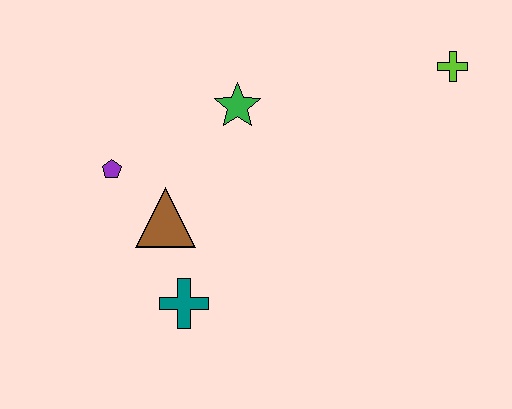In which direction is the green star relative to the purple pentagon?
The green star is to the right of the purple pentagon.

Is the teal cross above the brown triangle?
No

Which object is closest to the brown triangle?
The purple pentagon is closest to the brown triangle.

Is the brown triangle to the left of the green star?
Yes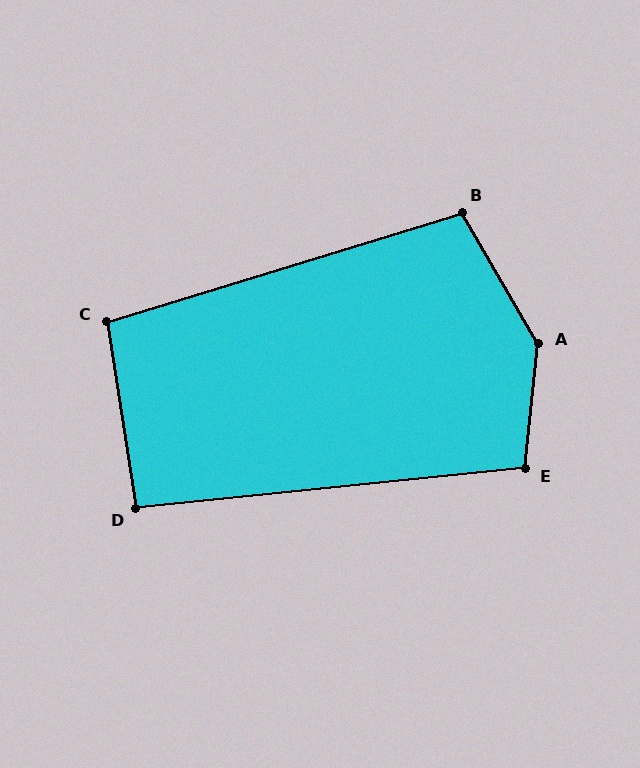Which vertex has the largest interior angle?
A, at approximately 144 degrees.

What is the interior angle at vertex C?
Approximately 98 degrees (obtuse).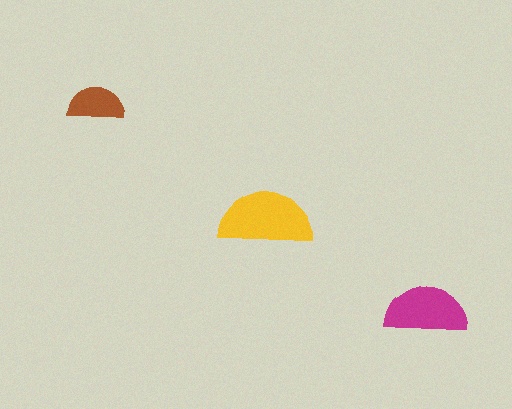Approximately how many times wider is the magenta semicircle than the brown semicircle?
About 1.5 times wider.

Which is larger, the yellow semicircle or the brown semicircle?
The yellow one.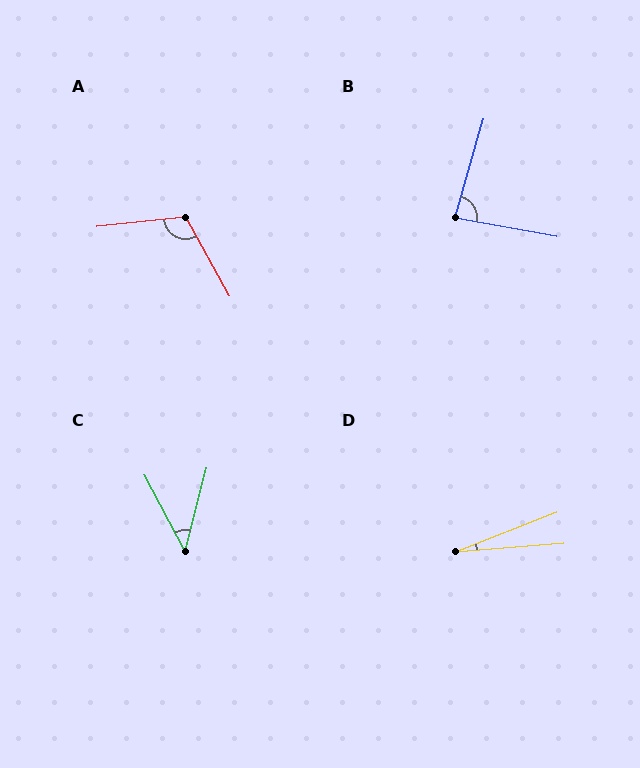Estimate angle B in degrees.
Approximately 84 degrees.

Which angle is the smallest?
D, at approximately 17 degrees.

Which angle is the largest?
A, at approximately 113 degrees.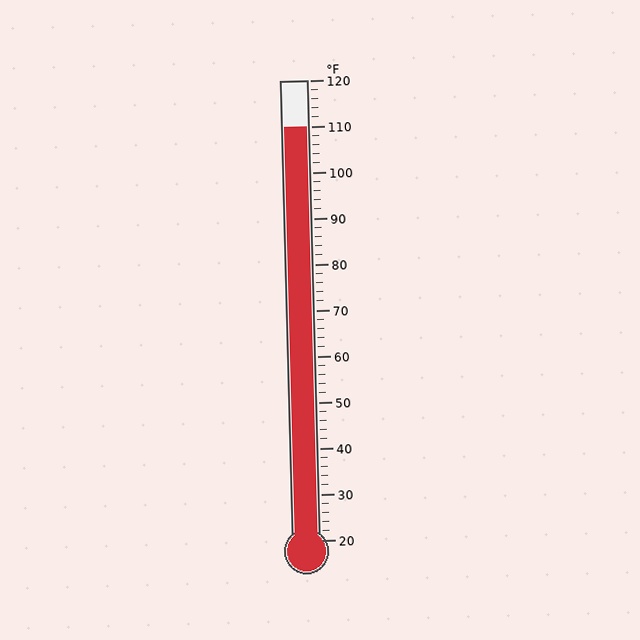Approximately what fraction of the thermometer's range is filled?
The thermometer is filled to approximately 90% of its range.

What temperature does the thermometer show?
The thermometer shows approximately 110°F.